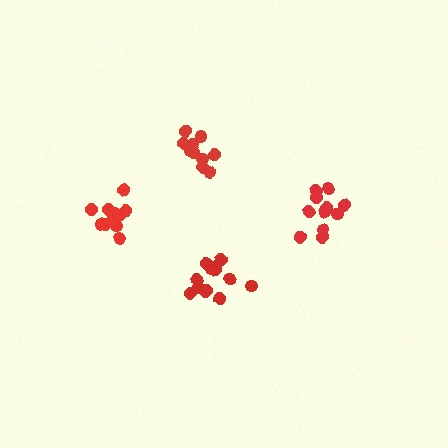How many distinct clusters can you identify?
There are 4 distinct clusters.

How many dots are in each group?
Group 1: 13 dots, Group 2: 10 dots, Group 3: 12 dots, Group 4: 12 dots (47 total).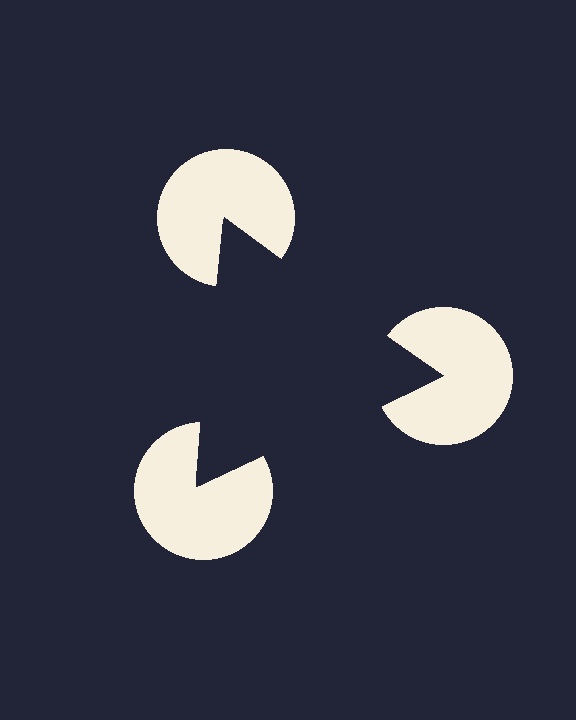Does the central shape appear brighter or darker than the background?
It typically appears slightly darker than the background, even though no actual brightness change is drawn.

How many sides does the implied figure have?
3 sides.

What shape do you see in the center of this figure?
An illusory triangle — its edges are inferred from the aligned wedge cuts in the pac-man discs, not physically drawn.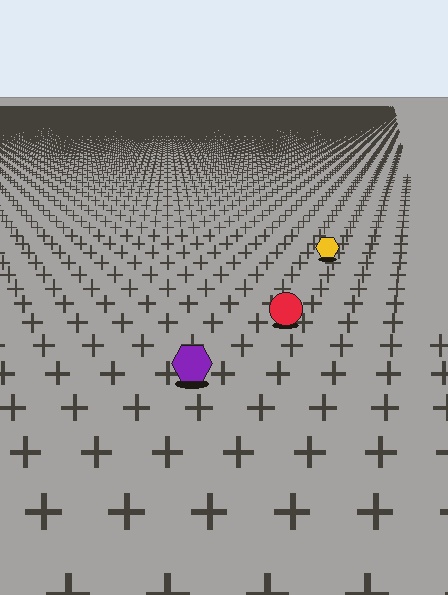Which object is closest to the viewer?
The purple hexagon is closest. The texture marks near it are larger and more spread out.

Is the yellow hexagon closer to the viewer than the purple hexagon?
No. The purple hexagon is closer — you can tell from the texture gradient: the ground texture is coarser near it.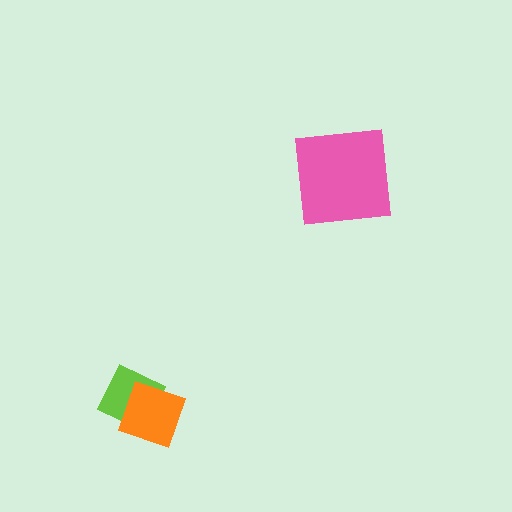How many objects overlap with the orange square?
1 object overlaps with the orange square.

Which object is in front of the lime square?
The orange square is in front of the lime square.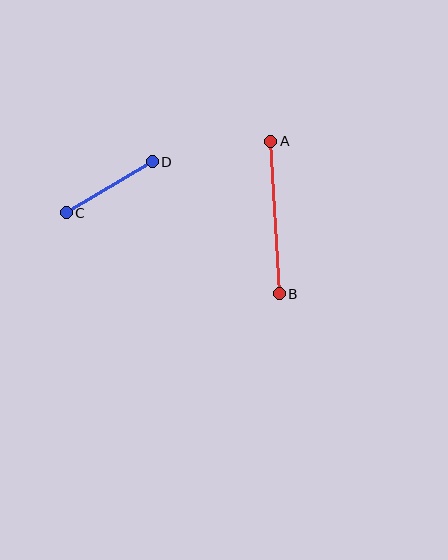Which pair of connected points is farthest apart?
Points A and B are farthest apart.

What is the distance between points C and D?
The distance is approximately 100 pixels.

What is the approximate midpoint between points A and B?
The midpoint is at approximately (275, 218) pixels.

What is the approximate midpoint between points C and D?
The midpoint is at approximately (109, 187) pixels.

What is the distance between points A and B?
The distance is approximately 153 pixels.